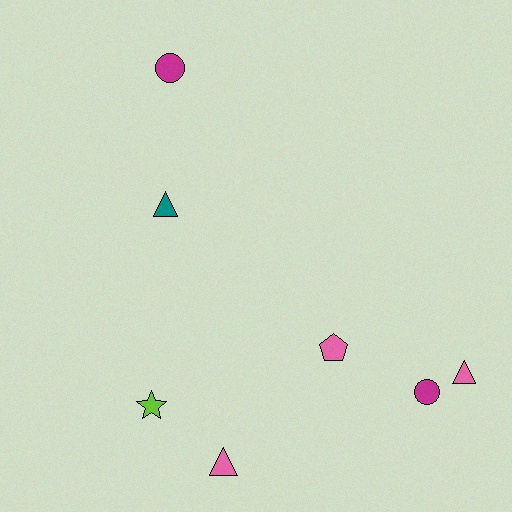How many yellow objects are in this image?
There are no yellow objects.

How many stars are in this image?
There is 1 star.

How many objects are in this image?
There are 7 objects.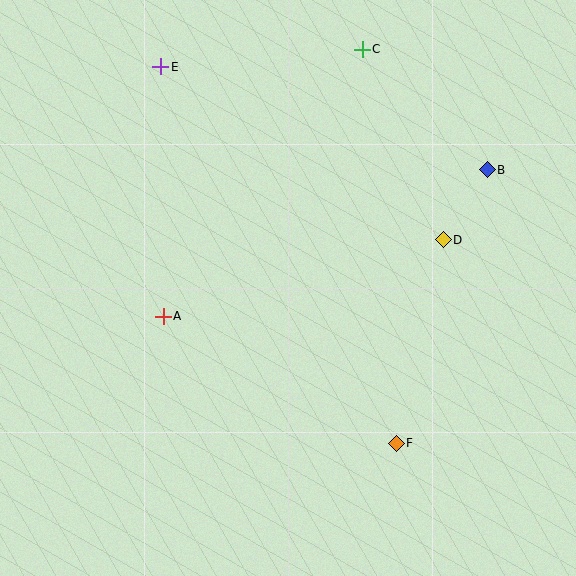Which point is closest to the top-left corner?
Point E is closest to the top-left corner.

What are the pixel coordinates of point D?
Point D is at (443, 240).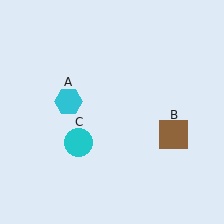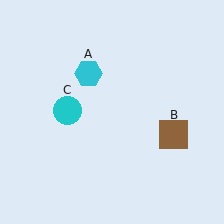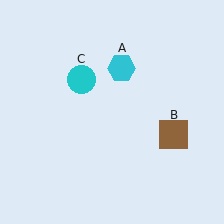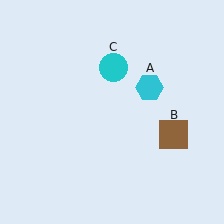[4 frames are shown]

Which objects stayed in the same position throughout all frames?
Brown square (object B) remained stationary.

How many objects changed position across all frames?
2 objects changed position: cyan hexagon (object A), cyan circle (object C).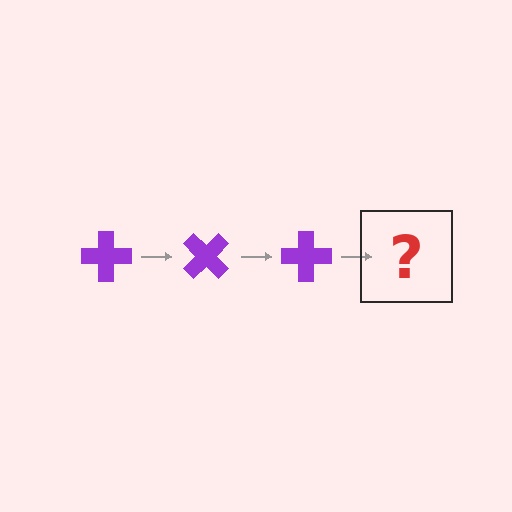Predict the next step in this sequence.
The next step is a purple cross rotated 135 degrees.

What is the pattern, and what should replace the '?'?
The pattern is that the cross rotates 45 degrees each step. The '?' should be a purple cross rotated 135 degrees.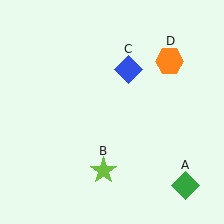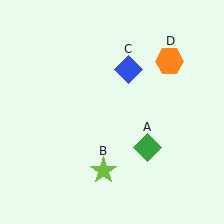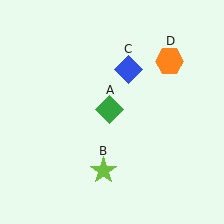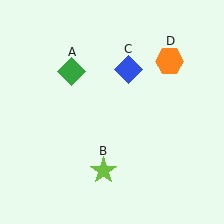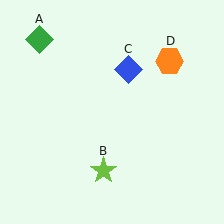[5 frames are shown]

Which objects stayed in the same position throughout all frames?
Lime star (object B) and blue diamond (object C) and orange hexagon (object D) remained stationary.